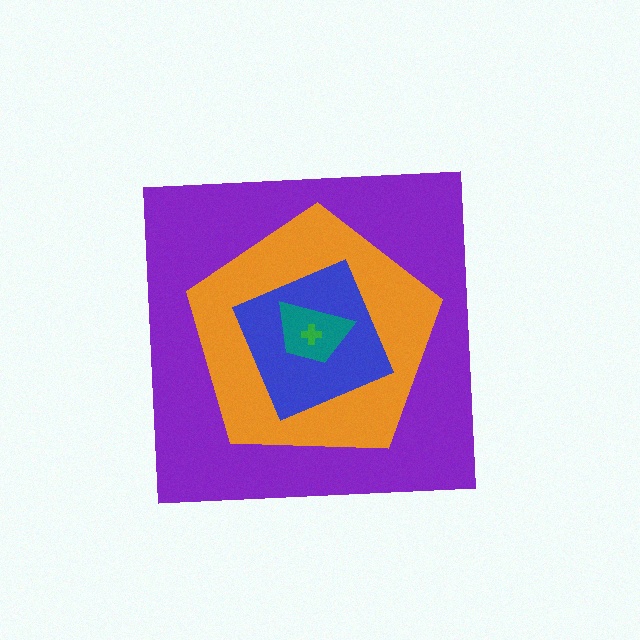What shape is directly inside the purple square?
The orange pentagon.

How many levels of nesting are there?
5.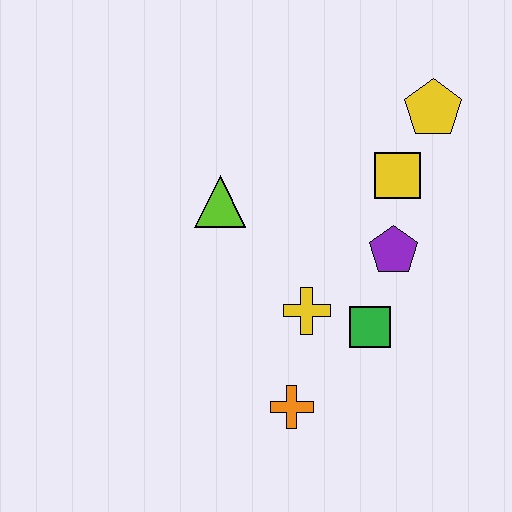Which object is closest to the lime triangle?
The yellow cross is closest to the lime triangle.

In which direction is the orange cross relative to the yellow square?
The orange cross is below the yellow square.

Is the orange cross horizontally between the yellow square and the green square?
No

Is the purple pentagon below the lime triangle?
Yes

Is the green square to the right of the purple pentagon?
No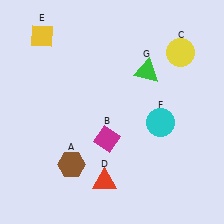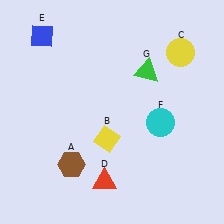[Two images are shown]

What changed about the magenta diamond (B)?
In Image 1, B is magenta. In Image 2, it changed to yellow.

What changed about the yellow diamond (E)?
In Image 1, E is yellow. In Image 2, it changed to blue.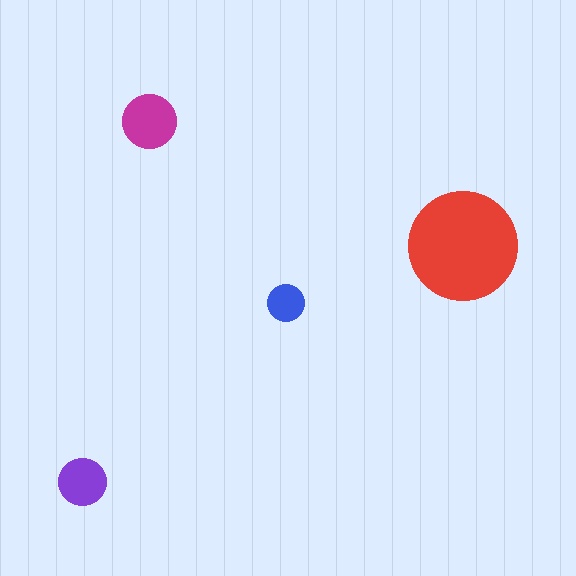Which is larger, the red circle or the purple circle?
The red one.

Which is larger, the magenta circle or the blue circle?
The magenta one.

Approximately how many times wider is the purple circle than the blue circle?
About 1.5 times wider.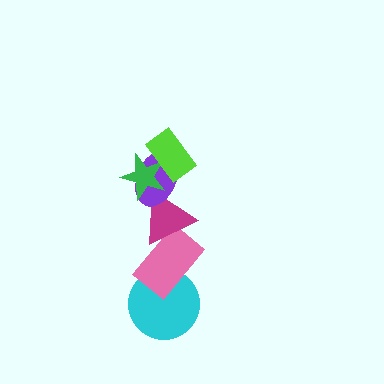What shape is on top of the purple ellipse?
The green star is on top of the purple ellipse.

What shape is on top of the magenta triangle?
The purple ellipse is on top of the magenta triangle.